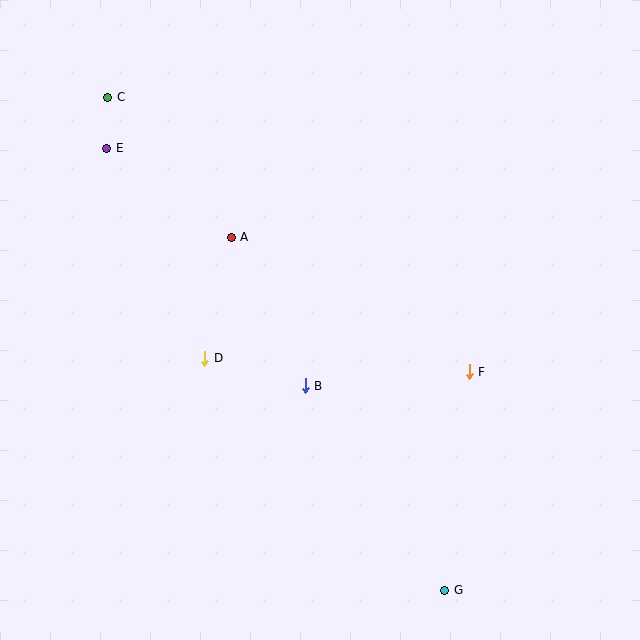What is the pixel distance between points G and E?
The distance between G and E is 557 pixels.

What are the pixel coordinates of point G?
Point G is at (445, 590).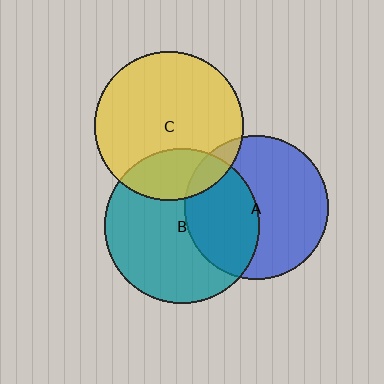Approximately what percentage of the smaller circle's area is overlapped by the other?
Approximately 25%.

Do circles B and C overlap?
Yes.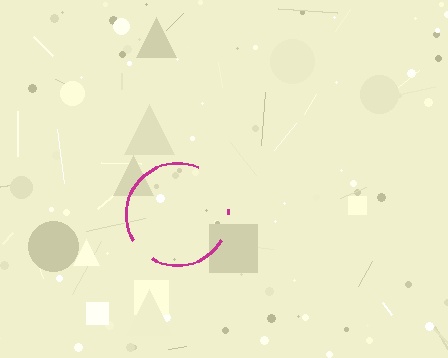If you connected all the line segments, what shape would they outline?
They would outline a circle.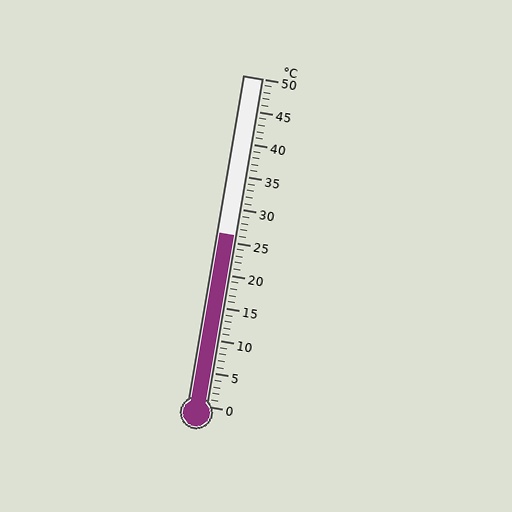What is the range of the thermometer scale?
The thermometer scale ranges from 0°C to 50°C.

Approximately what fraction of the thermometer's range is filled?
The thermometer is filled to approximately 50% of its range.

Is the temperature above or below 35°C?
The temperature is below 35°C.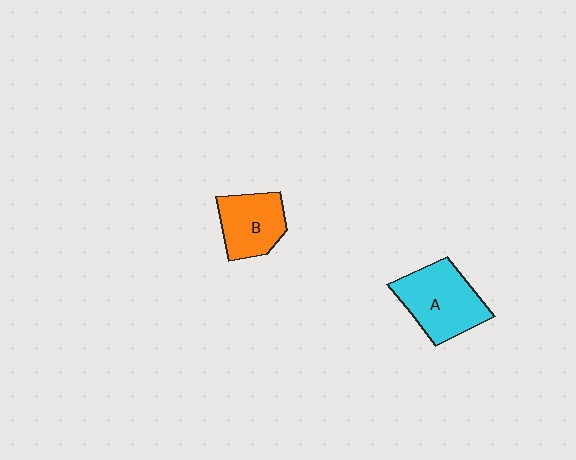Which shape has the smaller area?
Shape B (orange).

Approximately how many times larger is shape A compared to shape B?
Approximately 1.3 times.